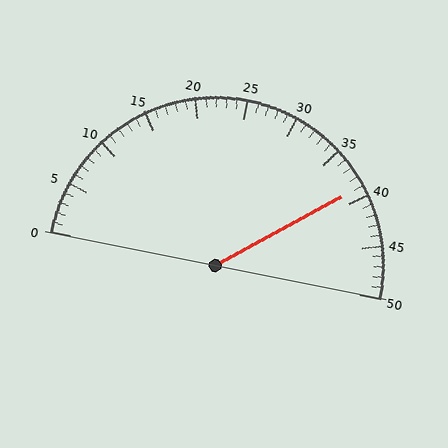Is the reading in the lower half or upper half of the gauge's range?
The reading is in the upper half of the range (0 to 50).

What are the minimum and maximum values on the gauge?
The gauge ranges from 0 to 50.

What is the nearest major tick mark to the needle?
The nearest major tick mark is 40.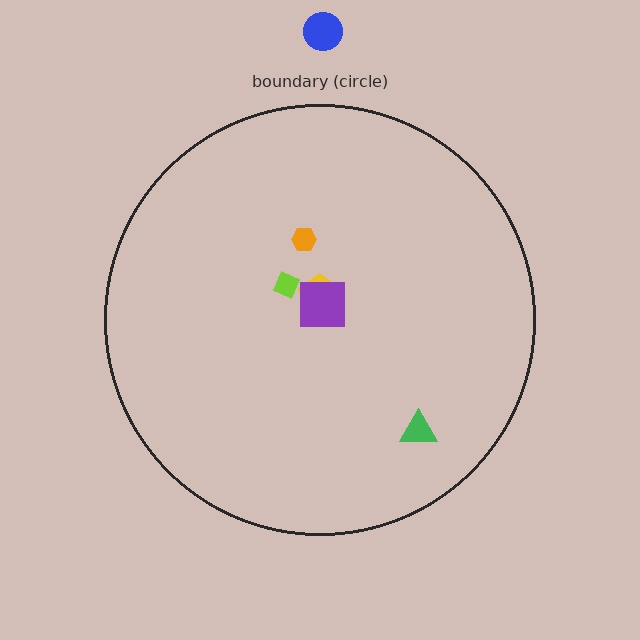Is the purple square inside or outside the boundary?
Inside.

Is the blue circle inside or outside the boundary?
Outside.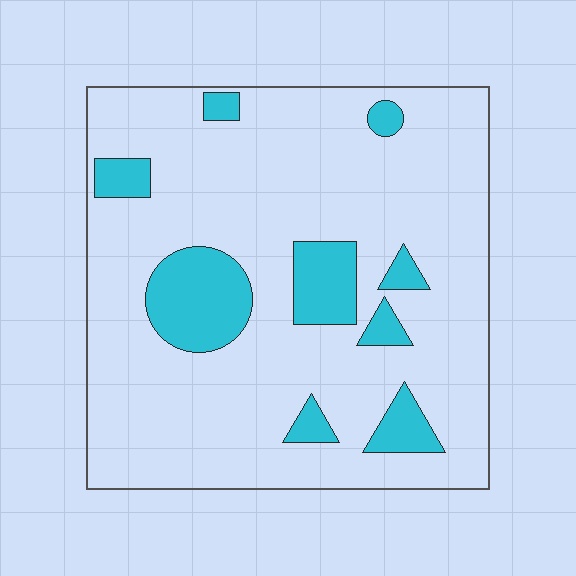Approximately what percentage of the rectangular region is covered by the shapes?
Approximately 15%.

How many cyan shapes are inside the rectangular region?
9.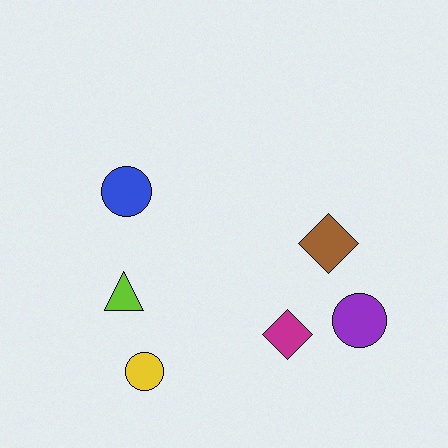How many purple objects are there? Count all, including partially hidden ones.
There is 1 purple object.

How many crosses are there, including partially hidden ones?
There are no crosses.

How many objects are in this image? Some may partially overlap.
There are 6 objects.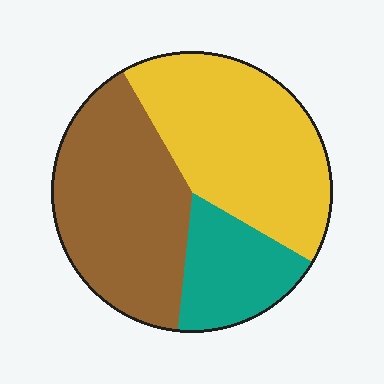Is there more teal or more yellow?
Yellow.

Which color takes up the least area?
Teal, at roughly 20%.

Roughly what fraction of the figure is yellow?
Yellow covers 42% of the figure.